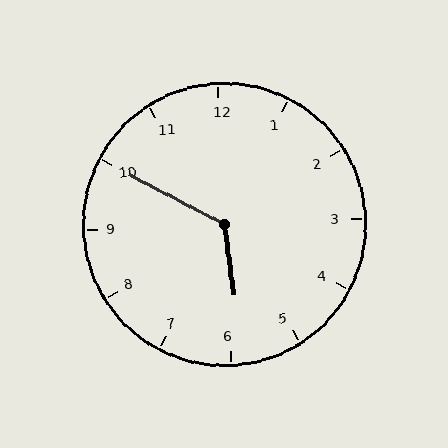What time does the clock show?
5:50.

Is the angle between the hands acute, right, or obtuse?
It is obtuse.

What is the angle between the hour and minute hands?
Approximately 125 degrees.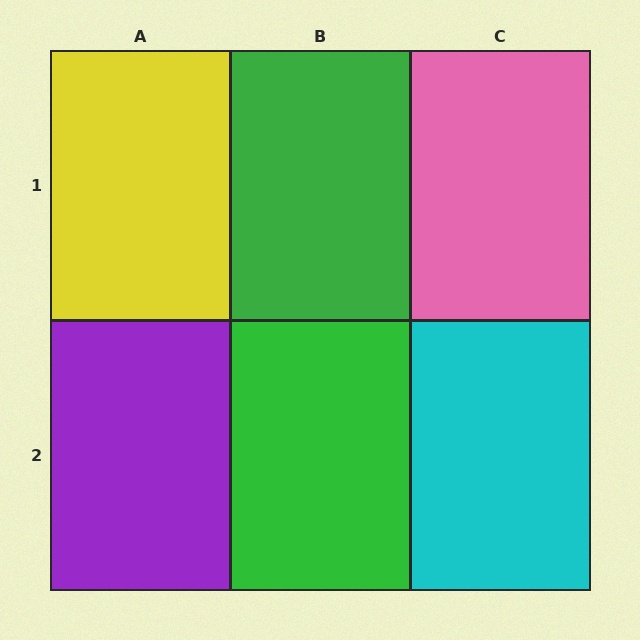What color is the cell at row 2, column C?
Cyan.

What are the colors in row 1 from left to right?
Yellow, green, pink.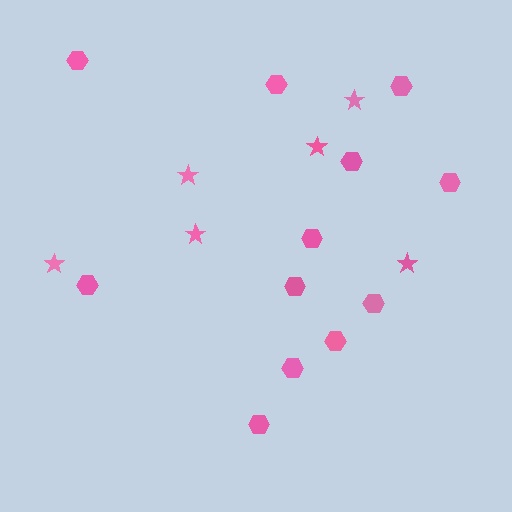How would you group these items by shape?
There are 2 groups: one group of hexagons (12) and one group of stars (6).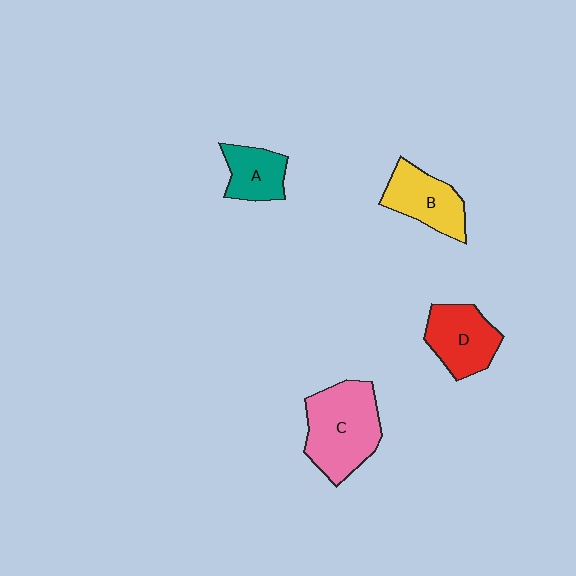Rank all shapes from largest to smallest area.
From largest to smallest: C (pink), D (red), B (yellow), A (teal).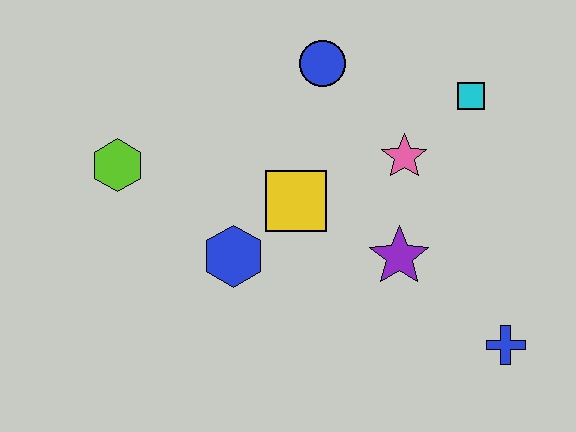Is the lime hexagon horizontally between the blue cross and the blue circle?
No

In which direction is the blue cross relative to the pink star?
The blue cross is below the pink star.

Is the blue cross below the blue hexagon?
Yes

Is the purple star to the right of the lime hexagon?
Yes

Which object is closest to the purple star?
The pink star is closest to the purple star.